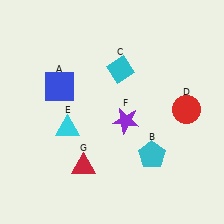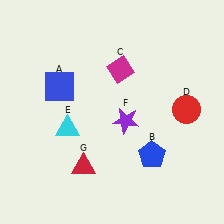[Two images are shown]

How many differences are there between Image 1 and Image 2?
There are 2 differences between the two images.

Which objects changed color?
B changed from cyan to blue. C changed from cyan to magenta.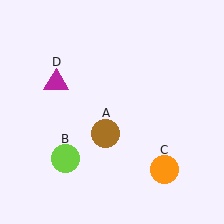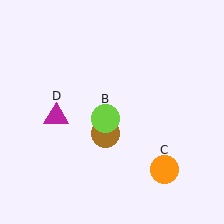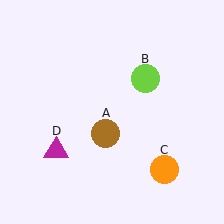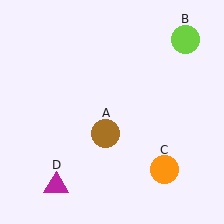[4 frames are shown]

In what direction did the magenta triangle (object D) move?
The magenta triangle (object D) moved down.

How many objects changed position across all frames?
2 objects changed position: lime circle (object B), magenta triangle (object D).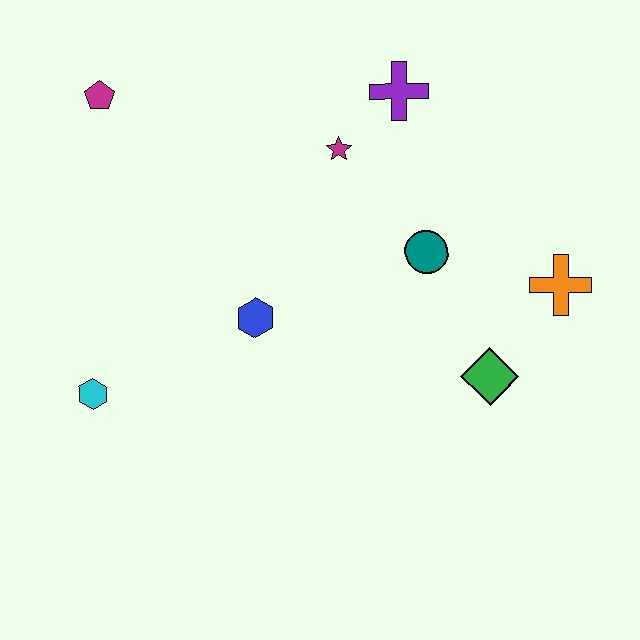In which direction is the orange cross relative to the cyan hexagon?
The orange cross is to the right of the cyan hexagon.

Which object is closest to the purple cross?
The magenta star is closest to the purple cross.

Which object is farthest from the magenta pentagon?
The orange cross is farthest from the magenta pentagon.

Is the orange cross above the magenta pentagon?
No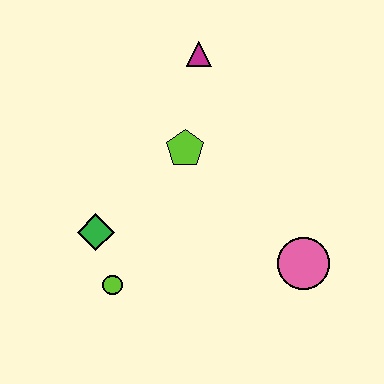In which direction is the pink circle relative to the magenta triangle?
The pink circle is below the magenta triangle.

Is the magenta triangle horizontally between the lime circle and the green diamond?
No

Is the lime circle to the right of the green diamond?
Yes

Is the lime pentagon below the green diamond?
No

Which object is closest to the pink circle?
The lime pentagon is closest to the pink circle.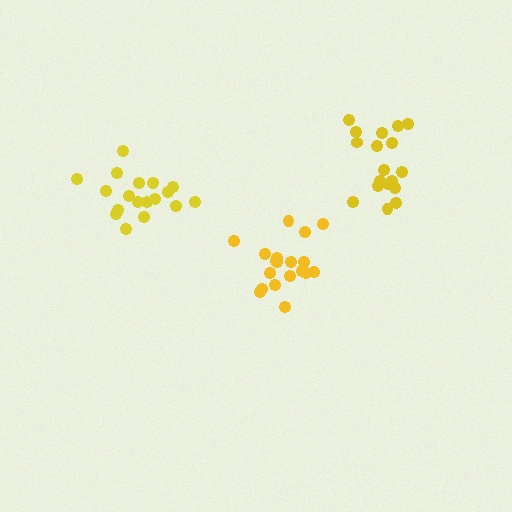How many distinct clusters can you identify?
There are 3 distinct clusters.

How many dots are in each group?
Group 1: 18 dots, Group 2: 18 dots, Group 3: 19 dots (55 total).